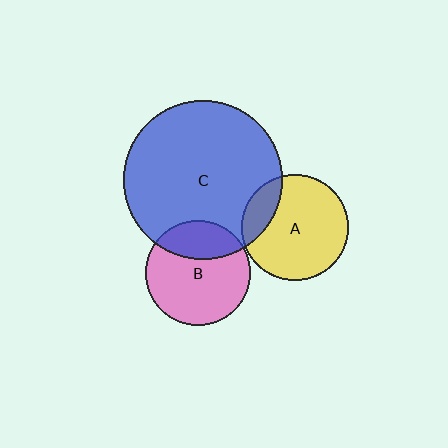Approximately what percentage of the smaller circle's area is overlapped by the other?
Approximately 20%.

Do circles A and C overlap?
Yes.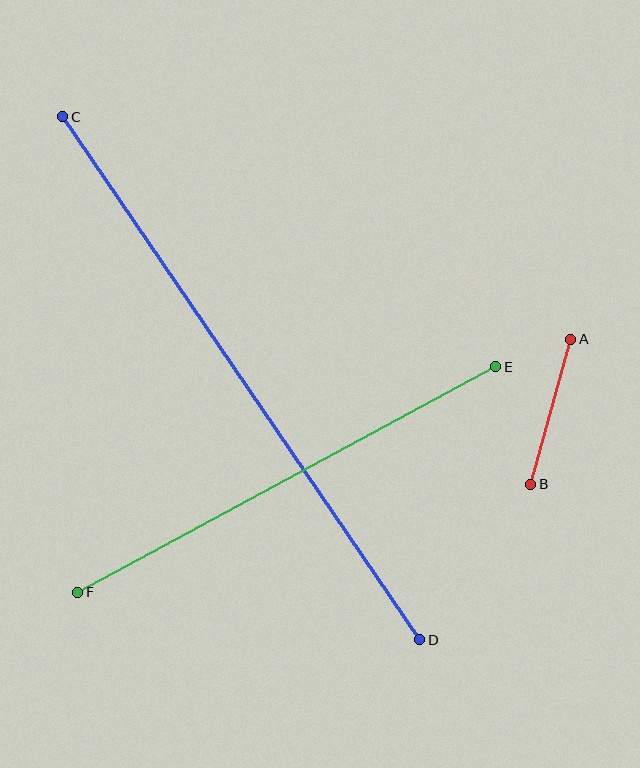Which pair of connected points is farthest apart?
Points C and D are farthest apart.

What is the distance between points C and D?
The distance is approximately 633 pixels.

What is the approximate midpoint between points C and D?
The midpoint is at approximately (241, 378) pixels.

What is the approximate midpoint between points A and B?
The midpoint is at approximately (551, 412) pixels.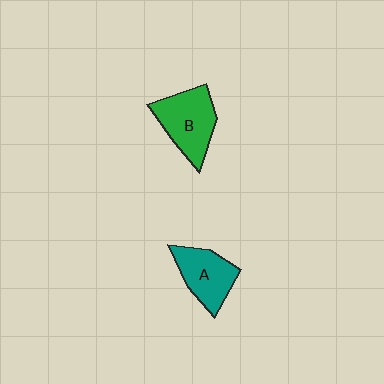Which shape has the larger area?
Shape B (green).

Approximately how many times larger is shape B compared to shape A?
Approximately 1.2 times.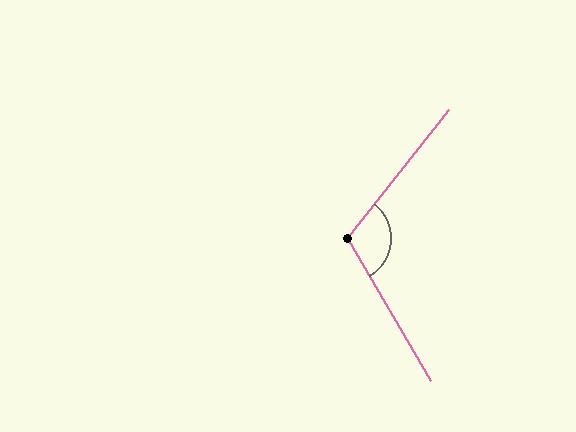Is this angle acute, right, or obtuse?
It is obtuse.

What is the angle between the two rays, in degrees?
Approximately 112 degrees.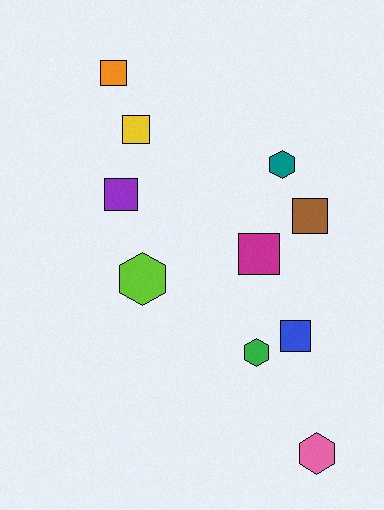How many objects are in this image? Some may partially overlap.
There are 10 objects.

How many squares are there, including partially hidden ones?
There are 6 squares.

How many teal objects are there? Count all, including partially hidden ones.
There is 1 teal object.